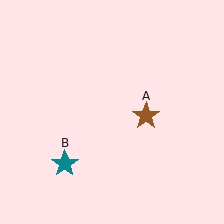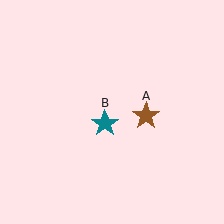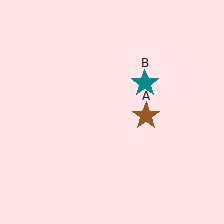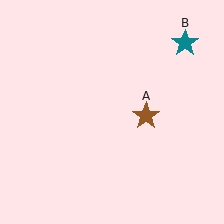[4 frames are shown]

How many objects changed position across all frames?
1 object changed position: teal star (object B).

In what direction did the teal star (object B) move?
The teal star (object B) moved up and to the right.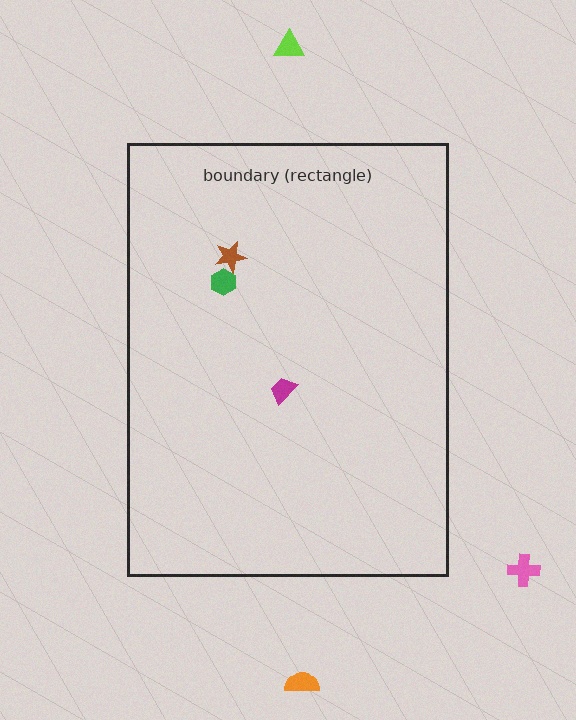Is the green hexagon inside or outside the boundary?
Inside.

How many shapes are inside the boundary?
3 inside, 3 outside.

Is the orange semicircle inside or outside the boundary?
Outside.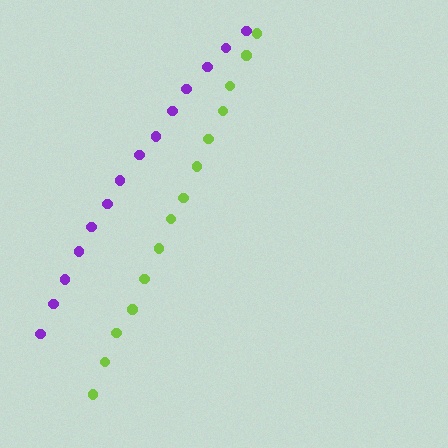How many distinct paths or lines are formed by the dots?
There are 2 distinct paths.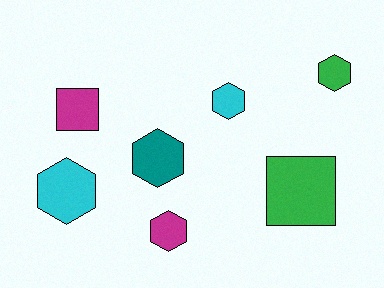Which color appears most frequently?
Cyan, with 2 objects.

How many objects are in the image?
There are 7 objects.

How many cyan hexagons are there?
There are 2 cyan hexagons.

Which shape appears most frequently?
Hexagon, with 5 objects.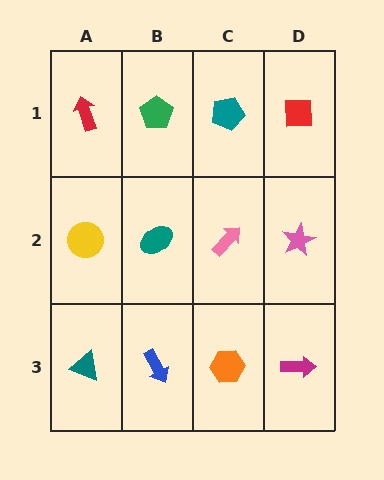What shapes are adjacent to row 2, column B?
A green pentagon (row 1, column B), a blue arrow (row 3, column B), a yellow circle (row 2, column A), a pink arrow (row 2, column C).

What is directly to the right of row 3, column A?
A blue arrow.